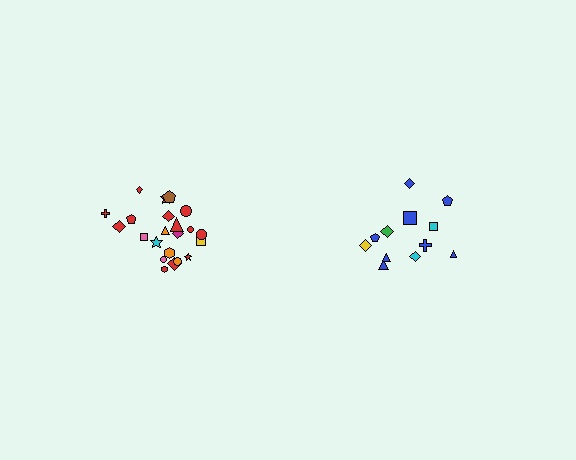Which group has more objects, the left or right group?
The left group.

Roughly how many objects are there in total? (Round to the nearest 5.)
Roughly 35 objects in total.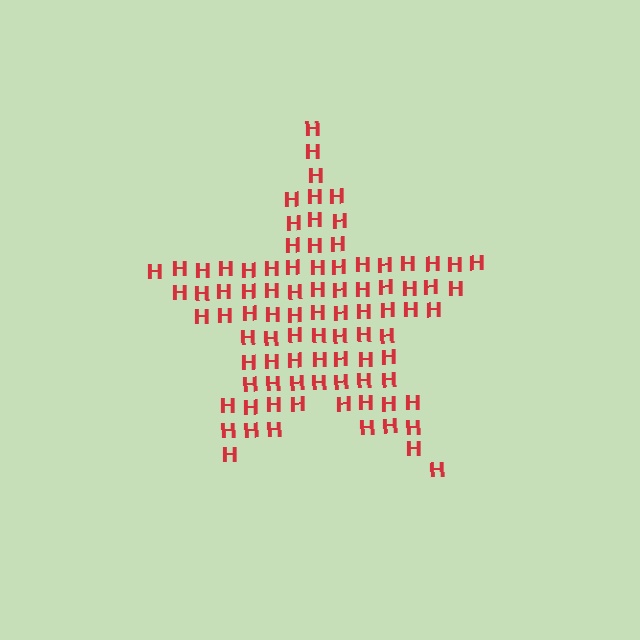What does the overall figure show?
The overall figure shows a star.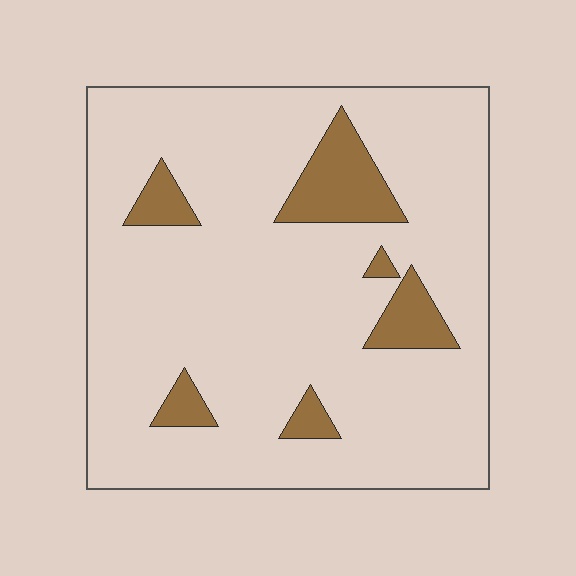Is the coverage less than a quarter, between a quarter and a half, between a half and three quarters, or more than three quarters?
Less than a quarter.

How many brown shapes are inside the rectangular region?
6.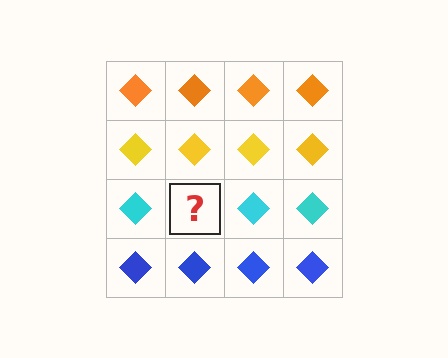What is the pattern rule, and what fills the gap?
The rule is that each row has a consistent color. The gap should be filled with a cyan diamond.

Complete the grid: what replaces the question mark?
The question mark should be replaced with a cyan diamond.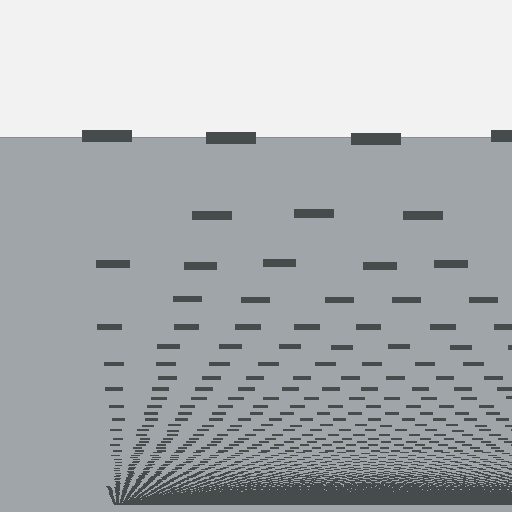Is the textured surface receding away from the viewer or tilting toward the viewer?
The surface appears to tilt toward the viewer. Texture elements get larger and sparser toward the top.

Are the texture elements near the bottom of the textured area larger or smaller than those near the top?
Smaller. The gradient is inverted — elements near the bottom are smaller and denser.